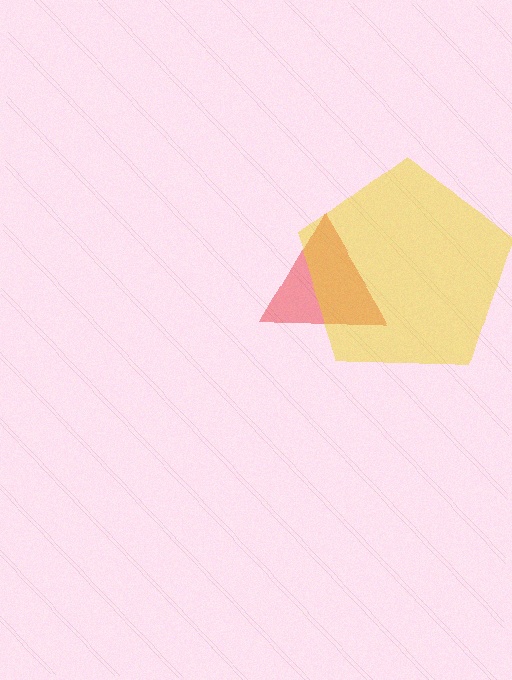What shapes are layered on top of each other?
The layered shapes are: a red triangle, a yellow pentagon.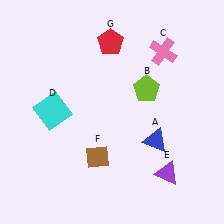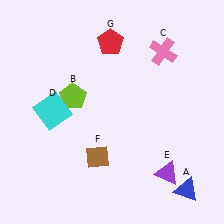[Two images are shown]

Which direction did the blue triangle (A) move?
The blue triangle (A) moved down.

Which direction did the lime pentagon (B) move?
The lime pentagon (B) moved left.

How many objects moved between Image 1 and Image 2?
2 objects moved between the two images.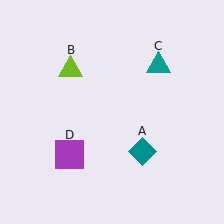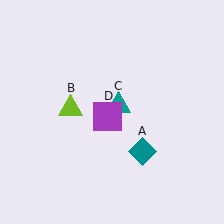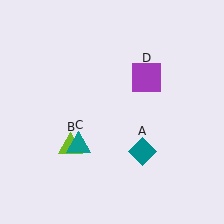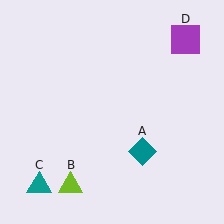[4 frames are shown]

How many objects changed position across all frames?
3 objects changed position: lime triangle (object B), teal triangle (object C), purple square (object D).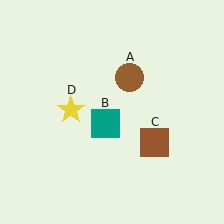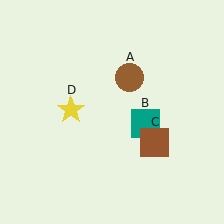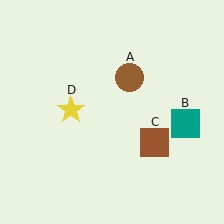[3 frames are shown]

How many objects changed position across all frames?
1 object changed position: teal square (object B).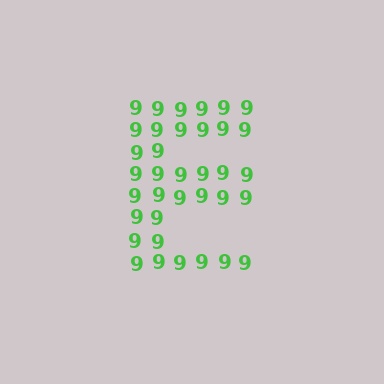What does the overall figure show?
The overall figure shows the letter E.